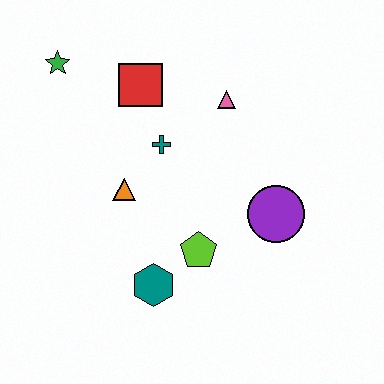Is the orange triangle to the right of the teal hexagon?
No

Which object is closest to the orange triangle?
The teal cross is closest to the orange triangle.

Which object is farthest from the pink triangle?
The teal hexagon is farthest from the pink triangle.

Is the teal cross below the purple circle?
No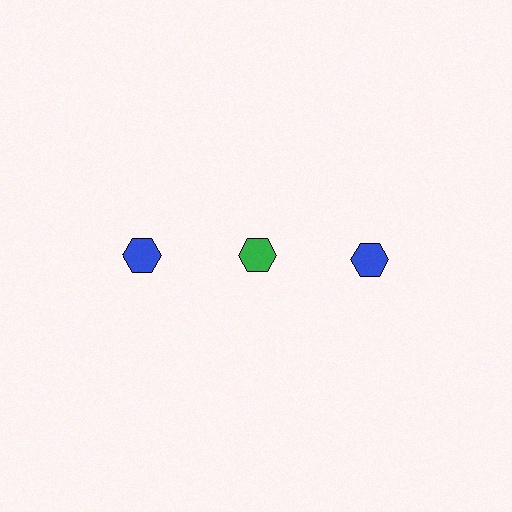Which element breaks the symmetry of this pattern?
The green hexagon in the top row, second from left column breaks the symmetry. All other shapes are blue hexagons.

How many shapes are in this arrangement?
There are 3 shapes arranged in a grid pattern.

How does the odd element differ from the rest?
It has a different color: green instead of blue.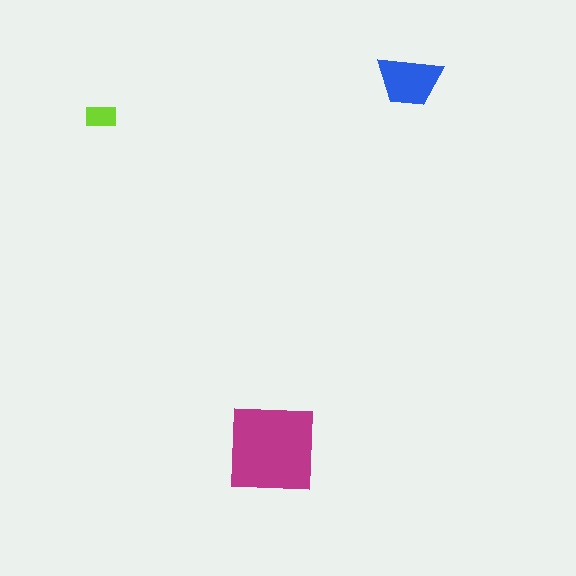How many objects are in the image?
There are 3 objects in the image.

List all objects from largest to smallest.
The magenta square, the blue trapezoid, the lime rectangle.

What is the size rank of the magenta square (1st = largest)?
1st.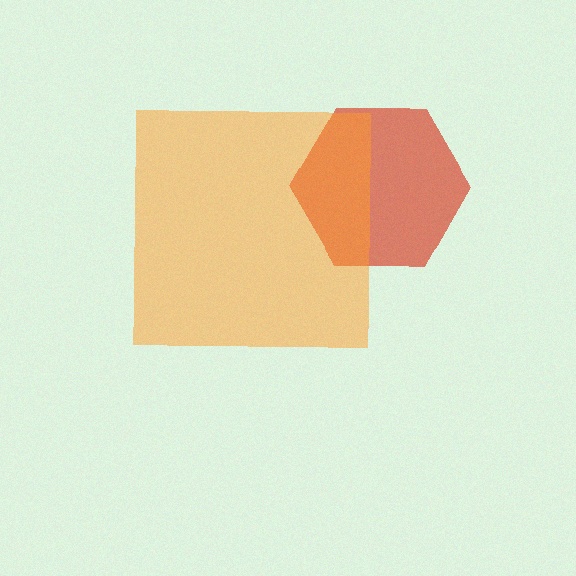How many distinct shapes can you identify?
There are 2 distinct shapes: a red hexagon, an orange square.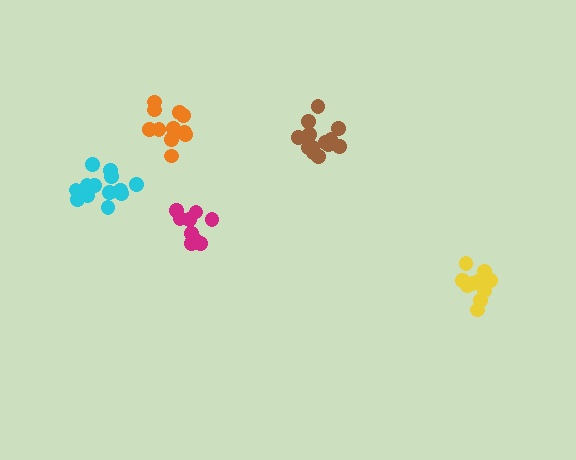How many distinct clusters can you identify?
There are 5 distinct clusters.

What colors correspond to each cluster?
The clusters are colored: yellow, orange, magenta, cyan, brown.